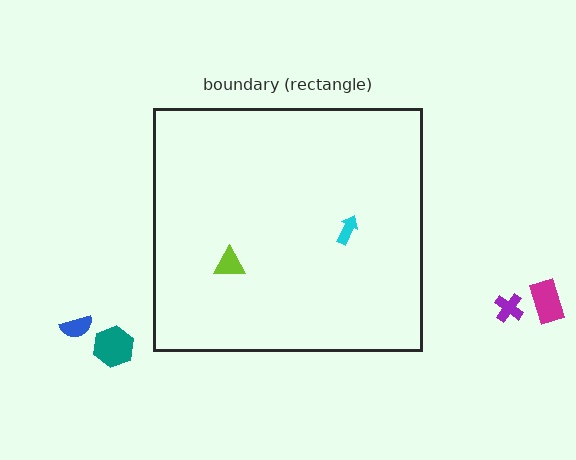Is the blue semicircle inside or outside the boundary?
Outside.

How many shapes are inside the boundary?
2 inside, 4 outside.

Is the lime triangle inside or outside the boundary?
Inside.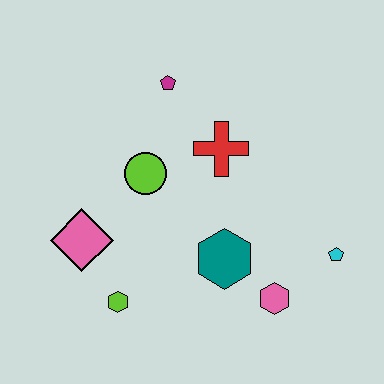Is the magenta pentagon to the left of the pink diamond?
No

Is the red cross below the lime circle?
No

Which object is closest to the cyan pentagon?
The pink hexagon is closest to the cyan pentagon.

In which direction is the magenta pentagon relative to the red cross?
The magenta pentagon is above the red cross.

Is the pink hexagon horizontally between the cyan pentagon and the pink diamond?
Yes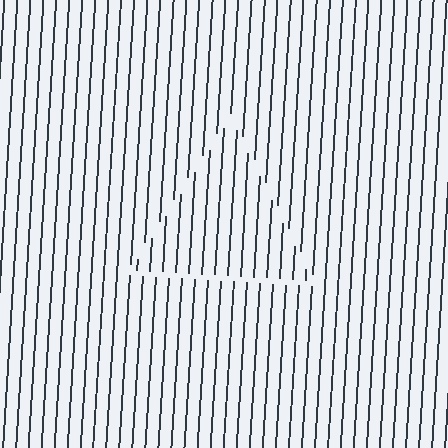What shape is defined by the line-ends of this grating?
An illusory triangle. The interior of the shape contains the same grating, shifted by half a period — the contour is defined by the phase discontinuity where line-ends from the inner and outer gratings abut.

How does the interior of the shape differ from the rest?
The interior of the shape contains the same grating, shifted by half a period — the contour is defined by the phase discontinuity where line-ends from the inner and outer gratings abut.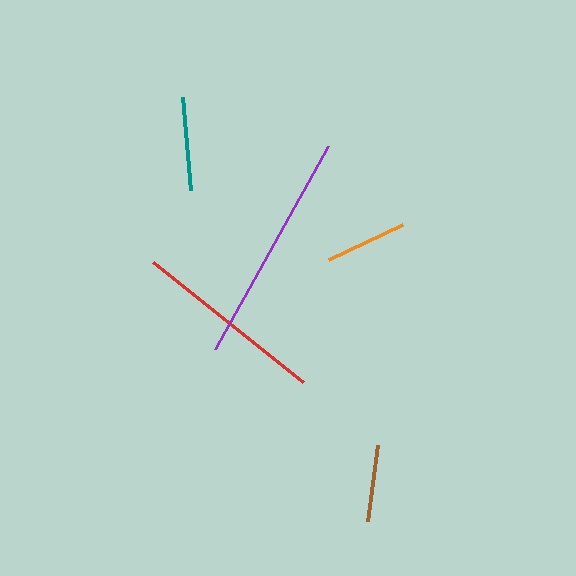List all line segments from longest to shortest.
From longest to shortest: purple, red, teal, orange, brown.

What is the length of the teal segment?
The teal segment is approximately 94 pixels long.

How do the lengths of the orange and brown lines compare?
The orange and brown lines are approximately the same length.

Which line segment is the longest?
The purple line is the longest at approximately 232 pixels.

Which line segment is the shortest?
The brown line is the shortest at approximately 77 pixels.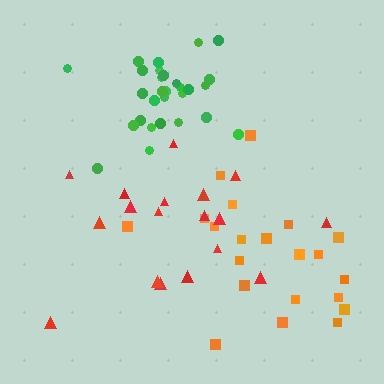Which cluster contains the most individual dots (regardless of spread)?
Green (29).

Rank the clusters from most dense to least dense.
green, orange, red.